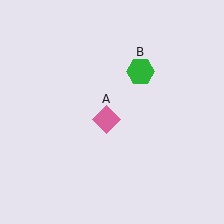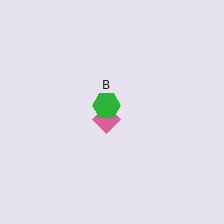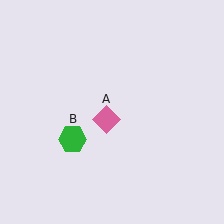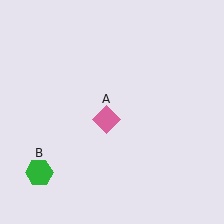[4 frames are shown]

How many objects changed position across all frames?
1 object changed position: green hexagon (object B).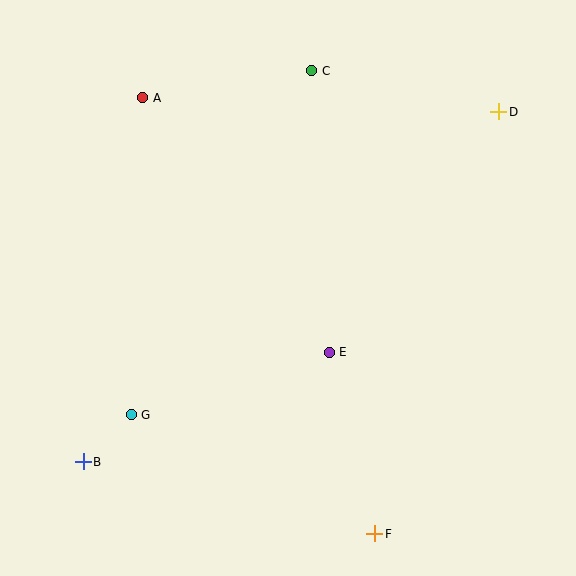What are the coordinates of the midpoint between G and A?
The midpoint between G and A is at (137, 256).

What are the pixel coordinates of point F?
Point F is at (375, 534).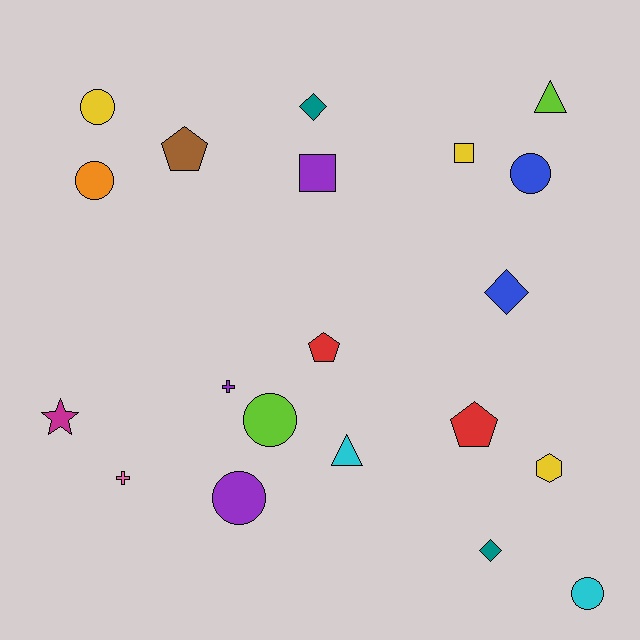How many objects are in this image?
There are 20 objects.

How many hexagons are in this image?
There is 1 hexagon.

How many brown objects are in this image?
There is 1 brown object.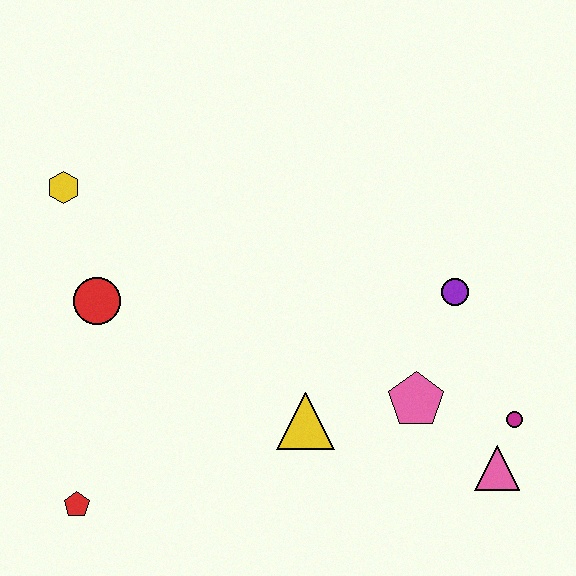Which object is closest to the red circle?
The yellow hexagon is closest to the red circle.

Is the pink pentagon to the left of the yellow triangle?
No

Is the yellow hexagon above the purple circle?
Yes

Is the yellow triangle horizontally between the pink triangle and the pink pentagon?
No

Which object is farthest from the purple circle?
The red pentagon is farthest from the purple circle.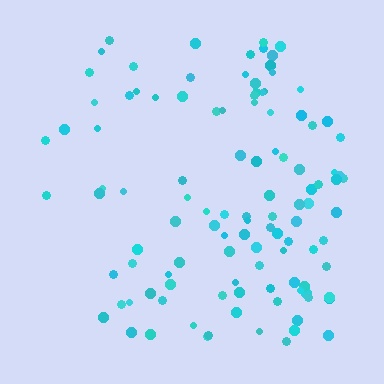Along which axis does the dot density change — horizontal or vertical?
Horizontal.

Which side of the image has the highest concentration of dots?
The right.